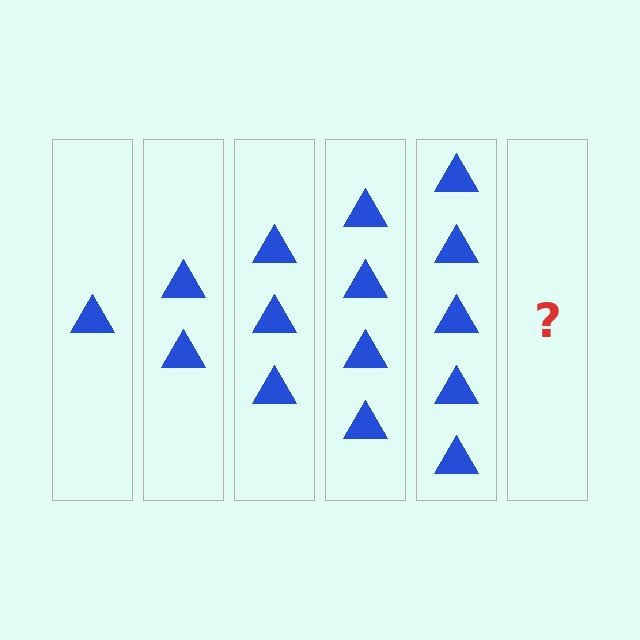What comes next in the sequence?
The next element should be 6 triangles.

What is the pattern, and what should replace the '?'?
The pattern is that each step adds one more triangle. The '?' should be 6 triangles.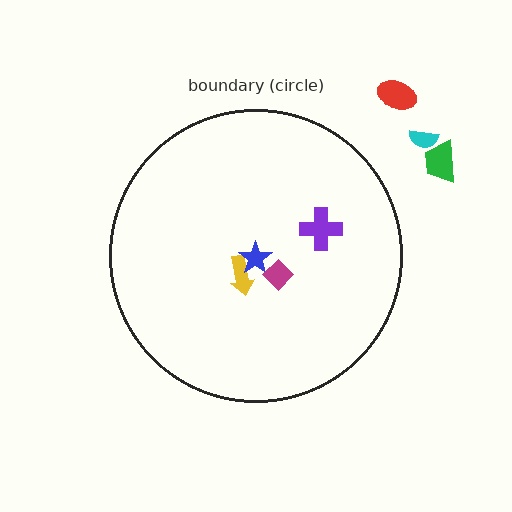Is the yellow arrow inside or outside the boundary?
Inside.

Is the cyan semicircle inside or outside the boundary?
Outside.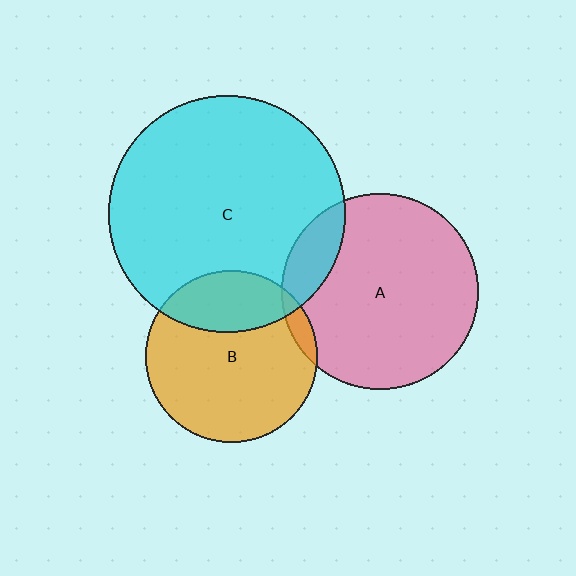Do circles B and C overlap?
Yes.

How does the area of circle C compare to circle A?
Approximately 1.5 times.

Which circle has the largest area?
Circle C (cyan).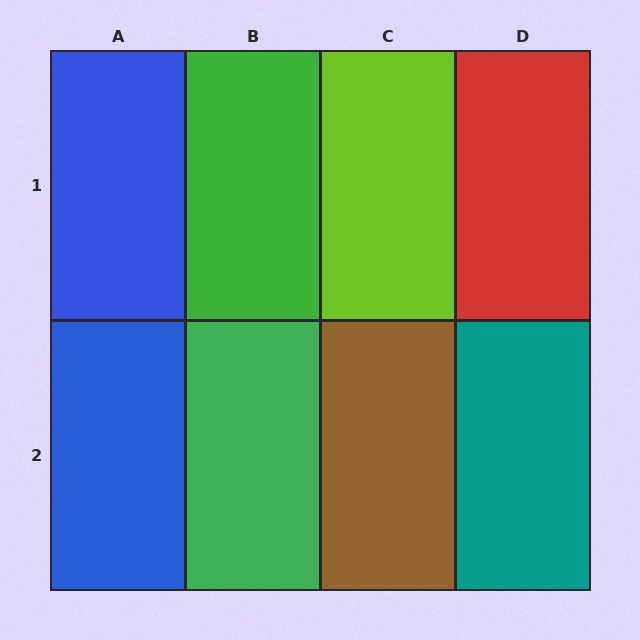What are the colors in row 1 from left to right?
Blue, green, lime, red.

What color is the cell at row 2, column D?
Teal.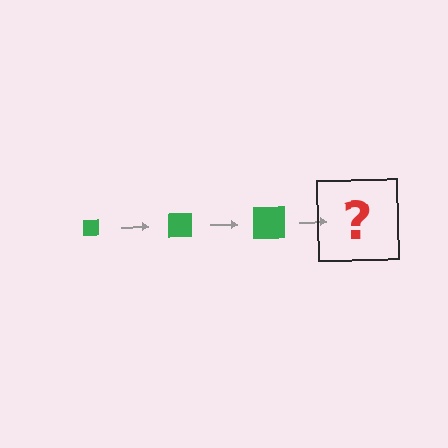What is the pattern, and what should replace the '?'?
The pattern is that the square gets progressively larger each step. The '?' should be a green square, larger than the previous one.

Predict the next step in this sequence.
The next step is a green square, larger than the previous one.